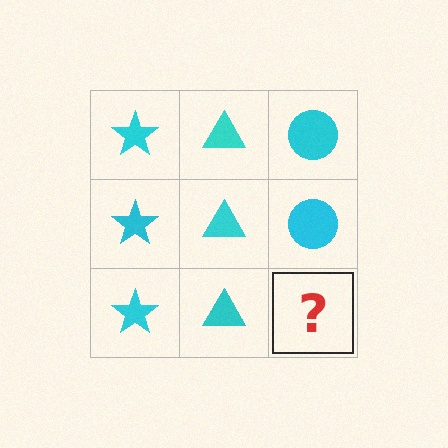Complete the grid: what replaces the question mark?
The question mark should be replaced with a cyan circle.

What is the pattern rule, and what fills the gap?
The rule is that each column has a consistent shape. The gap should be filled with a cyan circle.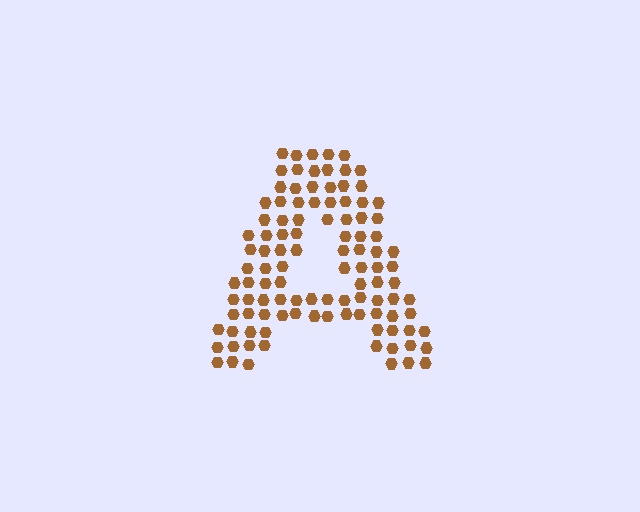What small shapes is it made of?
It is made of small hexagons.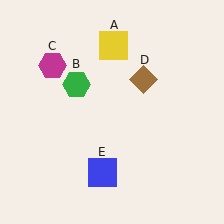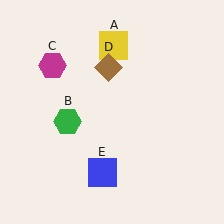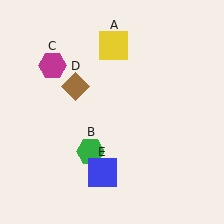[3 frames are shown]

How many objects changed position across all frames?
2 objects changed position: green hexagon (object B), brown diamond (object D).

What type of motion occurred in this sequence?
The green hexagon (object B), brown diamond (object D) rotated counterclockwise around the center of the scene.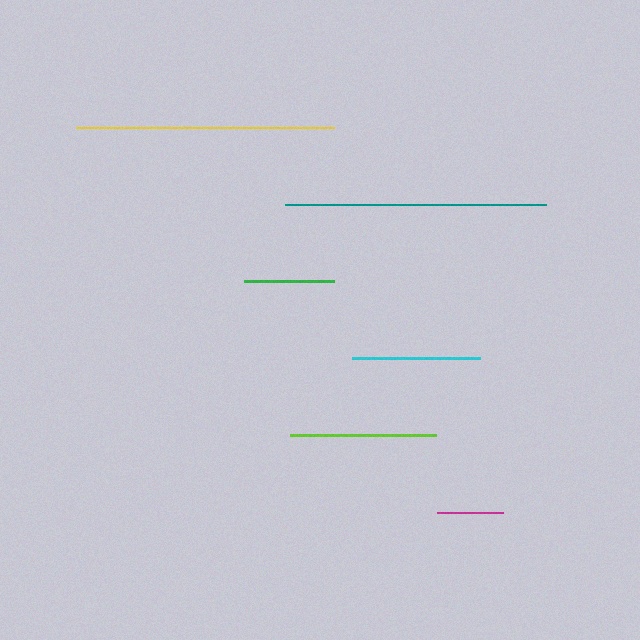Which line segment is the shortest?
The magenta line is the shortest at approximately 66 pixels.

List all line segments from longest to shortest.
From longest to shortest: teal, yellow, lime, cyan, green, magenta.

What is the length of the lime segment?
The lime segment is approximately 145 pixels long.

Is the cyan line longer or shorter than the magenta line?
The cyan line is longer than the magenta line.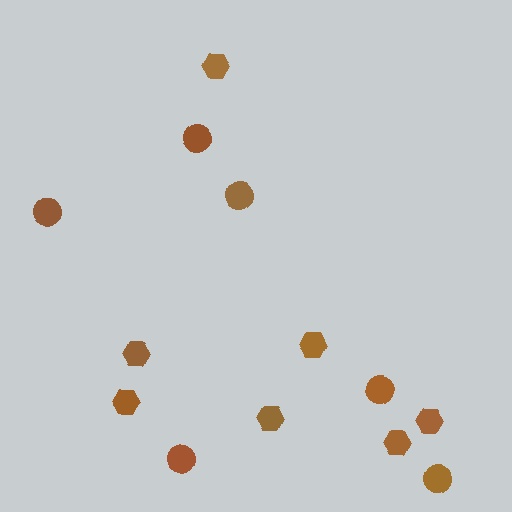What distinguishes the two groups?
There are 2 groups: one group of circles (6) and one group of hexagons (7).